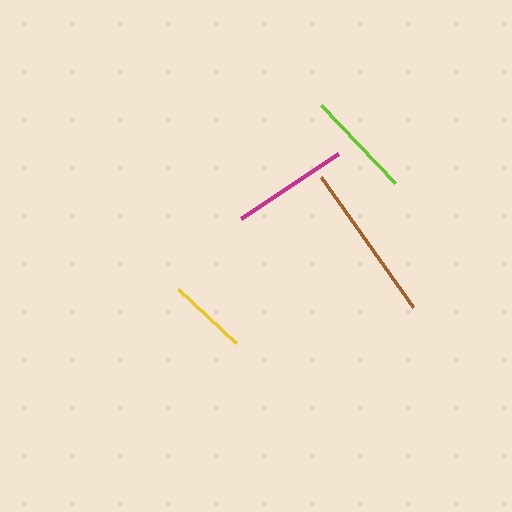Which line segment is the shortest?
The yellow line is the shortest at approximately 79 pixels.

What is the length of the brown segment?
The brown segment is approximately 159 pixels long.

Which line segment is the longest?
The brown line is the longest at approximately 159 pixels.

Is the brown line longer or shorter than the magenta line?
The brown line is longer than the magenta line.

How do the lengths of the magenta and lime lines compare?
The magenta and lime lines are approximately the same length.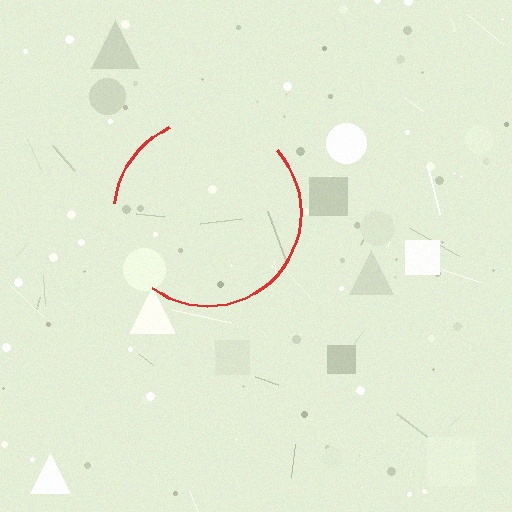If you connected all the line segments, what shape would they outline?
They would outline a circle.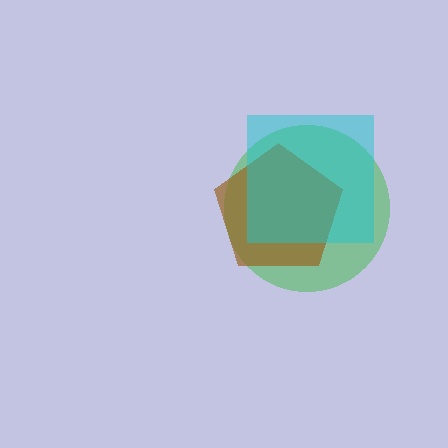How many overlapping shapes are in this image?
There are 3 overlapping shapes in the image.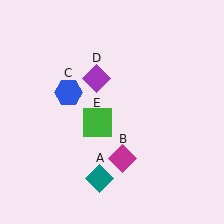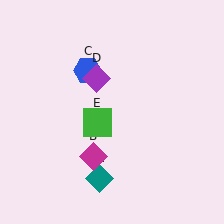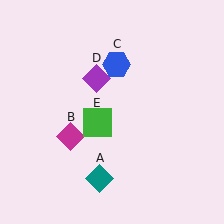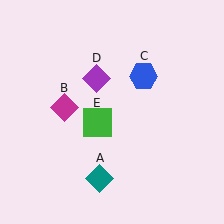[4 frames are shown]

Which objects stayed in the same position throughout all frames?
Teal diamond (object A) and purple diamond (object D) and green square (object E) remained stationary.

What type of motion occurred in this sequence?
The magenta diamond (object B), blue hexagon (object C) rotated clockwise around the center of the scene.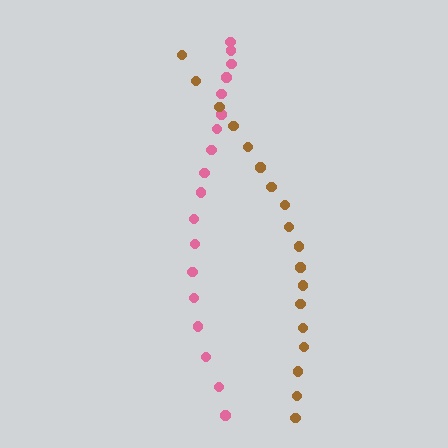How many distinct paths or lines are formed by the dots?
There are 2 distinct paths.